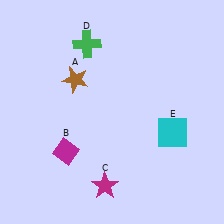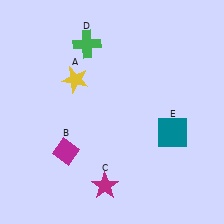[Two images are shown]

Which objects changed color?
A changed from brown to yellow. E changed from cyan to teal.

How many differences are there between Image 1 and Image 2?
There are 2 differences between the two images.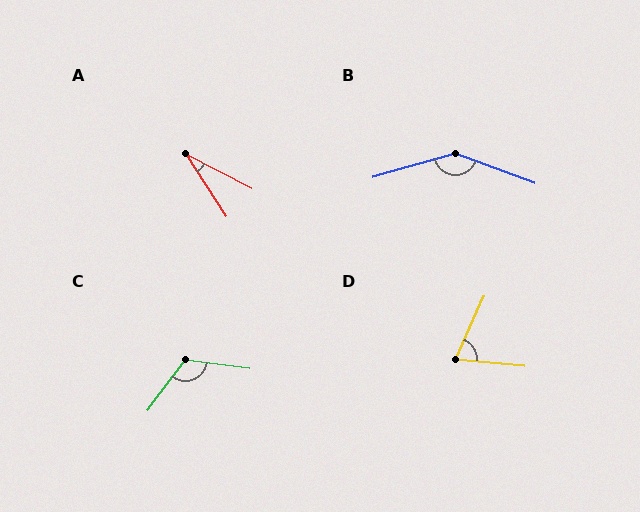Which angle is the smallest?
A, at approximately 30 degrees.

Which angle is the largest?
B, at approximately 144 degrees.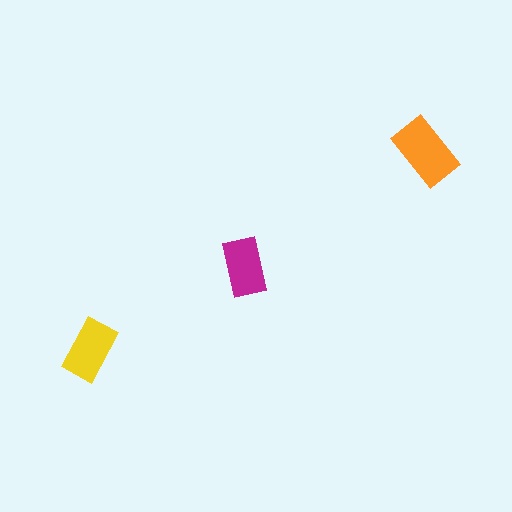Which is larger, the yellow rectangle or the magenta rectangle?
The yellow one.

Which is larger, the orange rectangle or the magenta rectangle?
The orange one.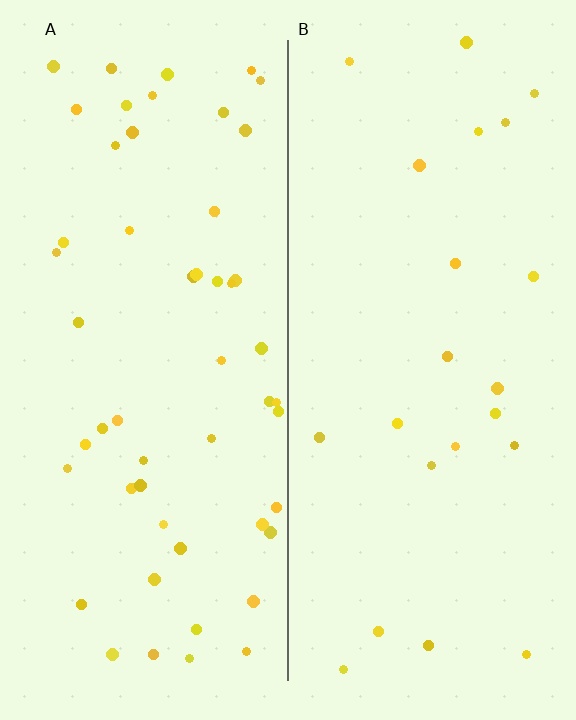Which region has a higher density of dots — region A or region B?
A (the left).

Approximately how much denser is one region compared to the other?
Approximately 2.4× — region A over region B.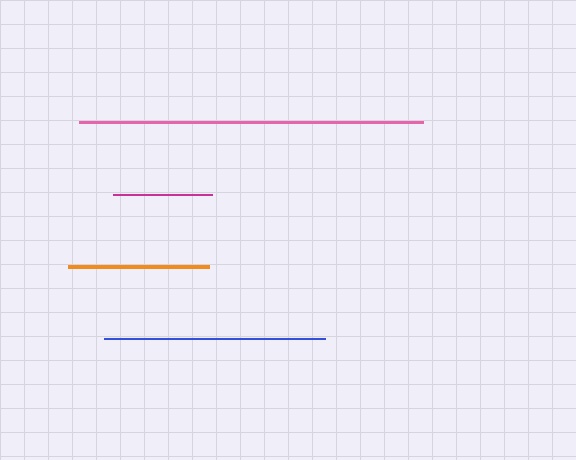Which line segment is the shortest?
The magenta line is the shortest at approximately 99 pixels.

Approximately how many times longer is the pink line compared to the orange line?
The pink line is approximately 2.4 times the length of the orange line.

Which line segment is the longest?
The pink line is the longest at approximately 344 pixels.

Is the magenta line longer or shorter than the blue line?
The blue line is longer than the magenta line.